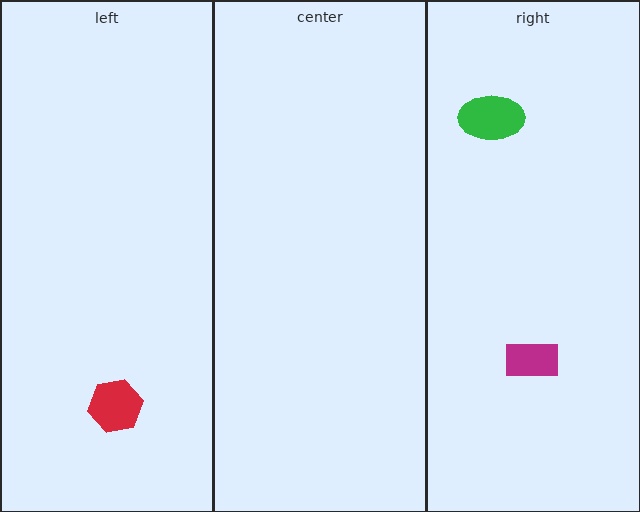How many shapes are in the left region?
1.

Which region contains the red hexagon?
The left region.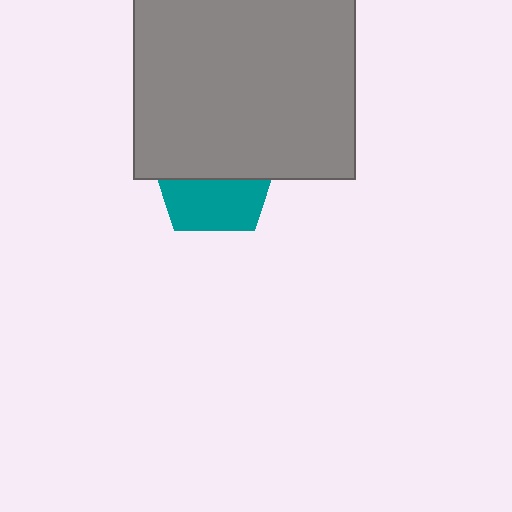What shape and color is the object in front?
The object in front is a gray rectangle.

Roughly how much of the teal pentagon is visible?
A small part of it is visible (roughly 45%).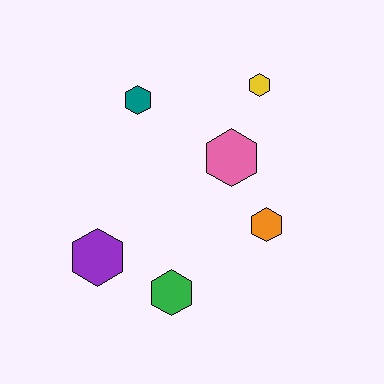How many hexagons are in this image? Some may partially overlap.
There are 6 hexagons.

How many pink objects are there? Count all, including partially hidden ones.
There is 1 pink object.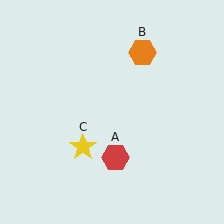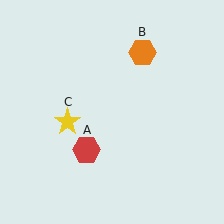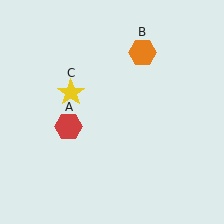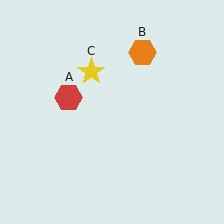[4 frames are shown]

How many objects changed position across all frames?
2 objects changed position: red hexagon (object A), yellow star (object C).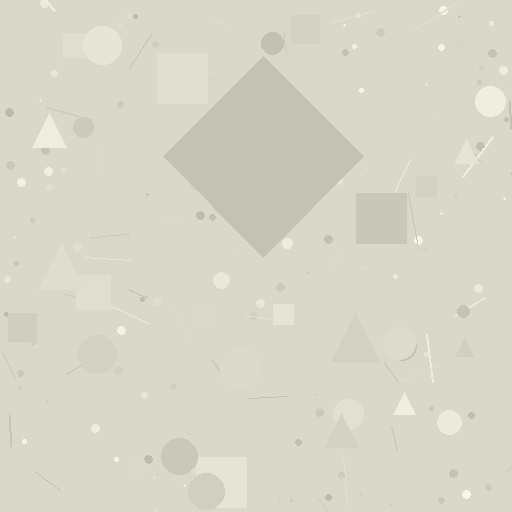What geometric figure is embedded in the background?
A diamond is embedded in the background.